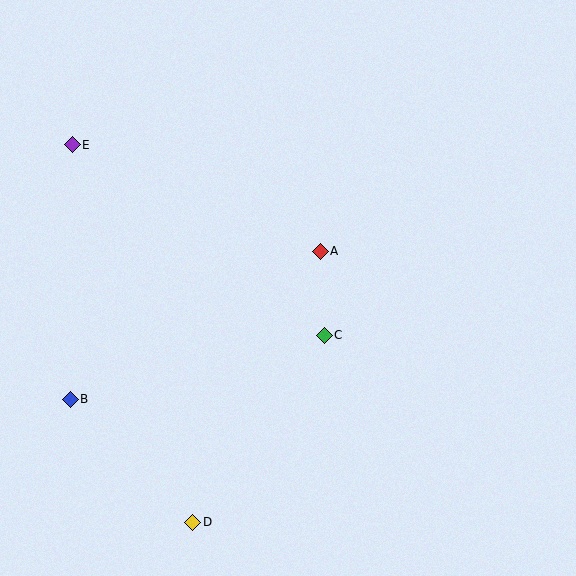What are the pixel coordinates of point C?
Point C is at (324, 335).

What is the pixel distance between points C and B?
The distance between C and B is 262 pixels.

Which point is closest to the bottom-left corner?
Point B is closest to the bottom-left corner.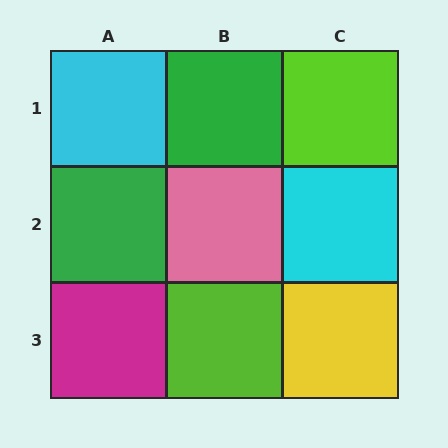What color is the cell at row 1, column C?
Lime.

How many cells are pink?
1 cell is pink.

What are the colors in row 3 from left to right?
Magenta, lime, yellow.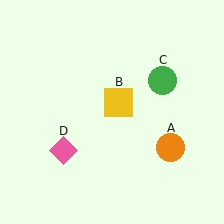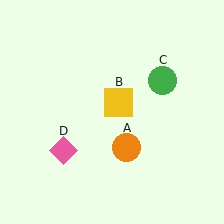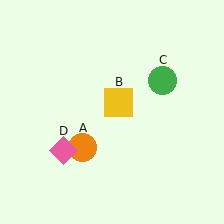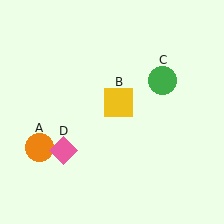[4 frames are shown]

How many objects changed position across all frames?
1 object changed position: orange circle (object A).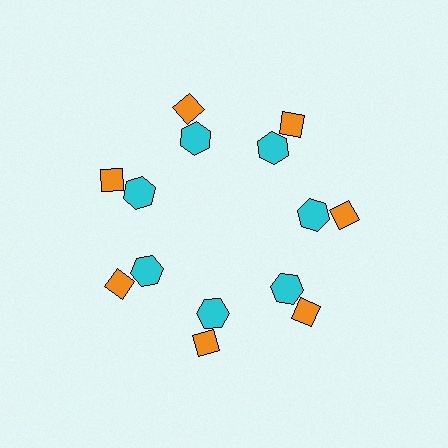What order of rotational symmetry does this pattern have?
This pattern has 7-fold rotational symmetry.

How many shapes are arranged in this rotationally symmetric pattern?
There are 14 shapes, arranged in 7 groups of 2.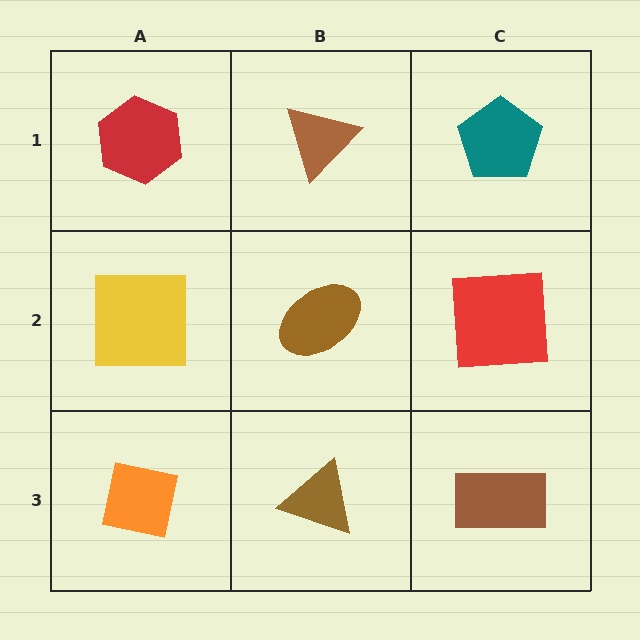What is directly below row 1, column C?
A red square.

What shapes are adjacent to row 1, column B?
A brown ellipse (row 2, column B), a red hexagon (row 1, column A), a teal pentagon (row 1, column C).